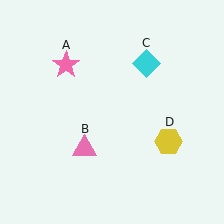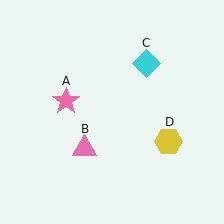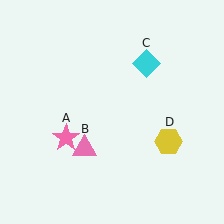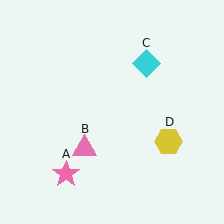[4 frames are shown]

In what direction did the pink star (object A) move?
The pink star (object A) moved down.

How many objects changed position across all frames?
1 object changed position: pink star (object A).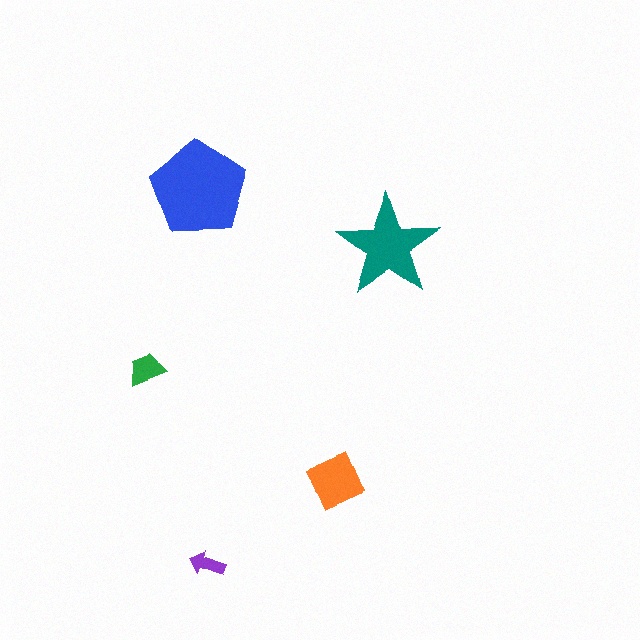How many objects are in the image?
There are 5 objects in the image.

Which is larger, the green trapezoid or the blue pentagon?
The blue pentagon.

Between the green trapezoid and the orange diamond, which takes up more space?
The orange diamond.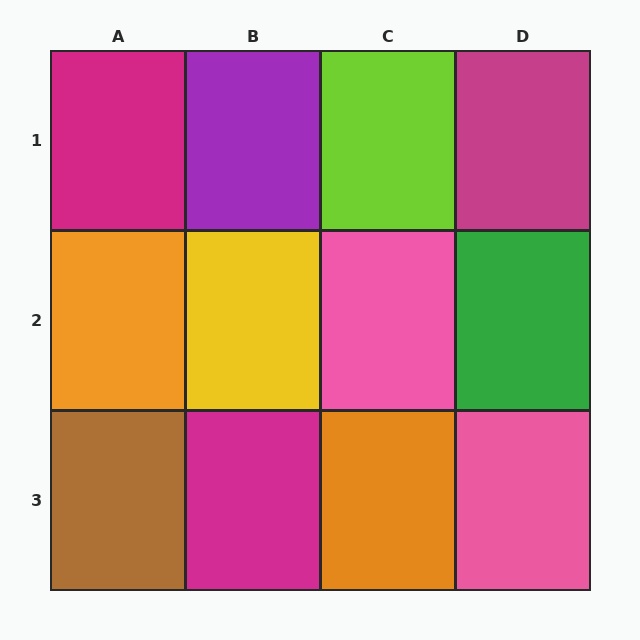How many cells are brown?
1 cell is brown.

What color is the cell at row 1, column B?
Purple.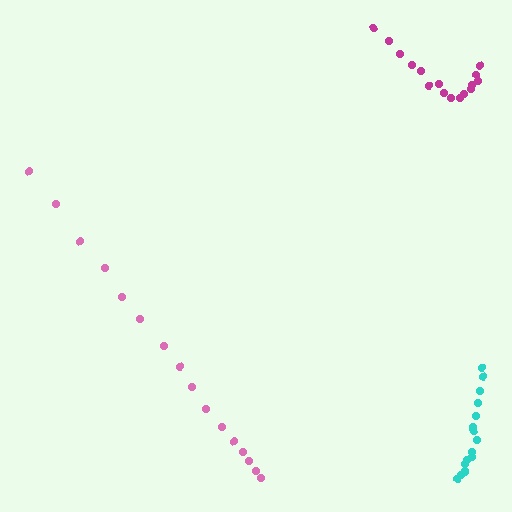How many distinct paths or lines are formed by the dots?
There are 3 distinct paths.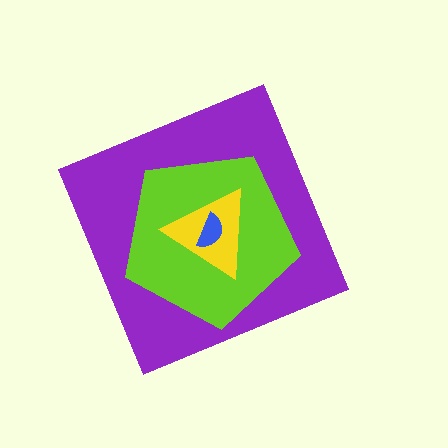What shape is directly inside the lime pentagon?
The yellow triangle.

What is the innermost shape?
The blue semicircle.